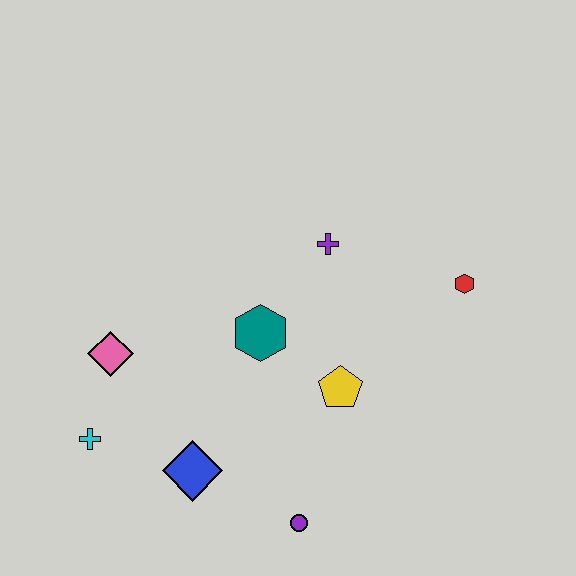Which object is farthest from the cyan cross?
The red hexagon is farthest from the cyan cross.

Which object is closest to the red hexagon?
The purple cross is closest to the red hexagon.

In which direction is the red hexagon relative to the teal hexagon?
The red hexagon is to the right of the teal hexagon.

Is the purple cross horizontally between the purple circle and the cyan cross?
No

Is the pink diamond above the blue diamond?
Yes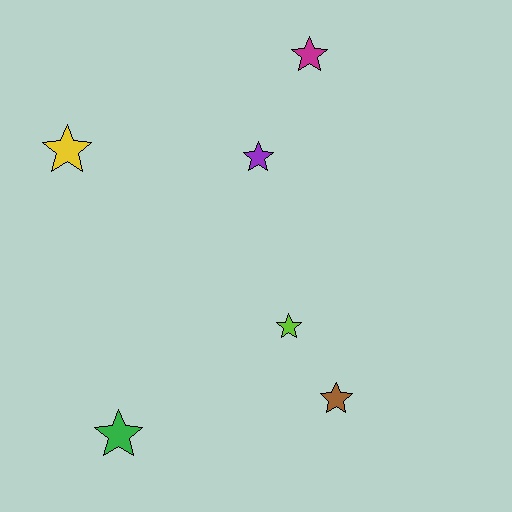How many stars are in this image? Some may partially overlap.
There are 6 stars.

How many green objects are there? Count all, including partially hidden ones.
There is 1 green object.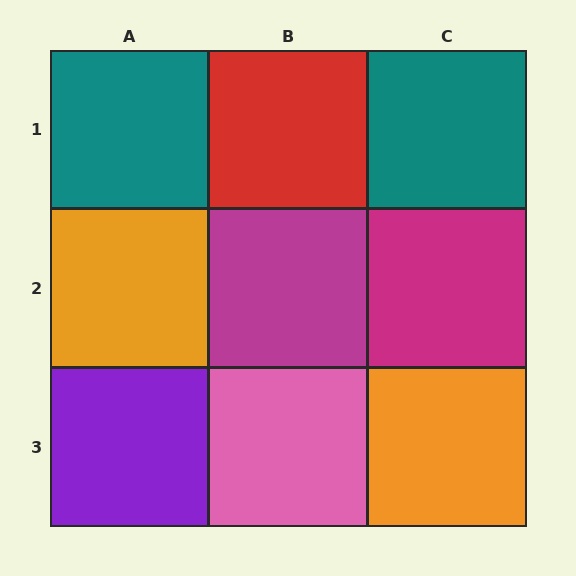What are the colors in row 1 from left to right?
Teal, red, teal.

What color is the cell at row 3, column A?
Purple.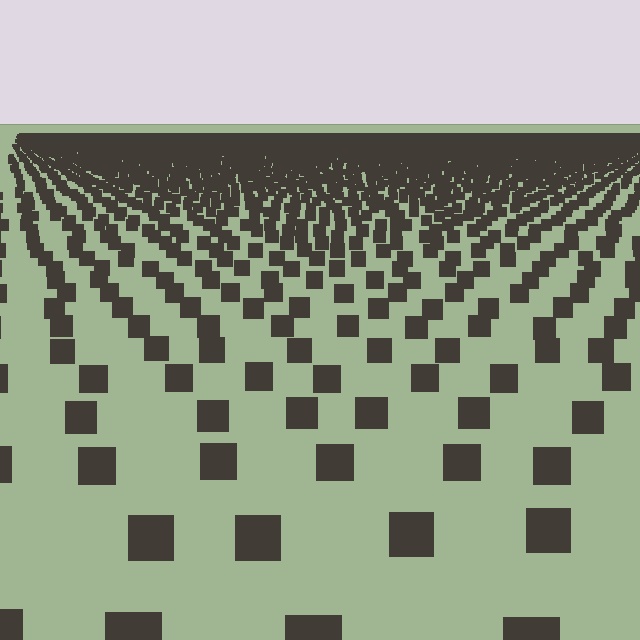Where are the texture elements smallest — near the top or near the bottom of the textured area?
Near the top.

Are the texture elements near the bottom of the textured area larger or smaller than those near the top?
Larger. Near the bottom, elements are closer to the viewer and appear at a bigger on-screen size.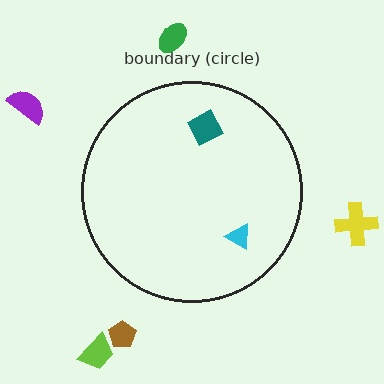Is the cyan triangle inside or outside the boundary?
Inside.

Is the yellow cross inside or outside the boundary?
Outside.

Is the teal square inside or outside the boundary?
Inside.